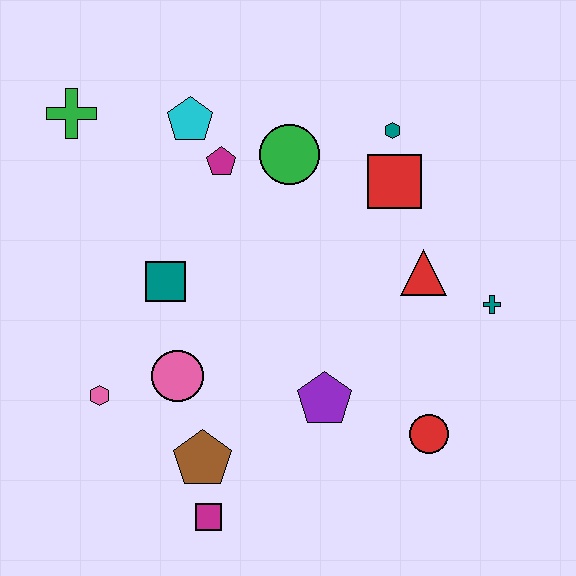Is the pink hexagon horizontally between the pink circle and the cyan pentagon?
No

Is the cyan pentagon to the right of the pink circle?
Yes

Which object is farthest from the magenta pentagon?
The magenta square is farthest from the magenta pentagon.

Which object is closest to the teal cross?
The red triangle is closest to the teal cross.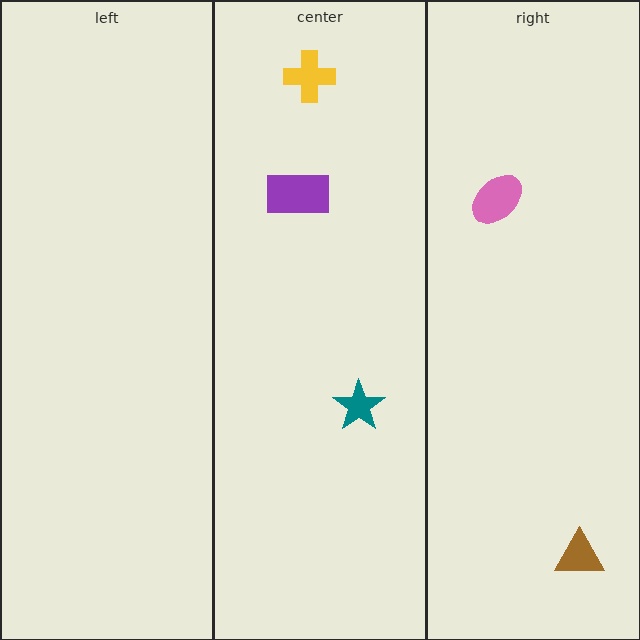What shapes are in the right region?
The brown triangle, the pink ellipse.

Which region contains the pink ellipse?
The right region.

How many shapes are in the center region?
3.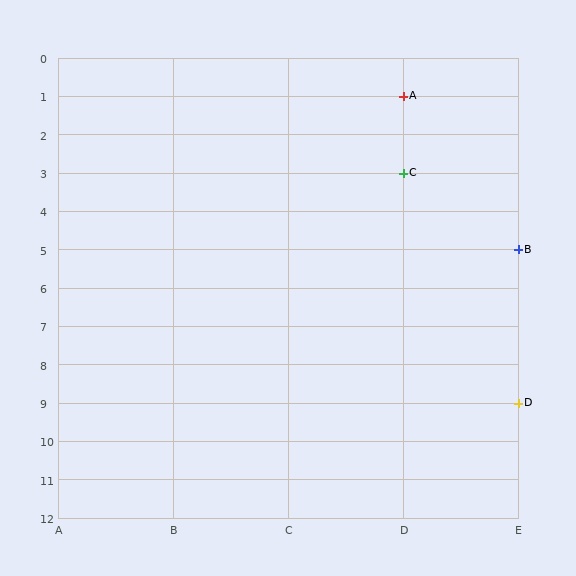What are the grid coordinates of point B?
Point B is at grid coordinates (E, 5).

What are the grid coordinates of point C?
Point C is at grid coordinates (D, 3).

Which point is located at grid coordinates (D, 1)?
Point A is at (D, 1).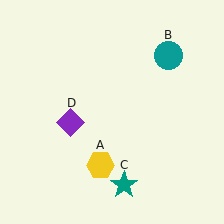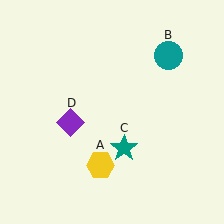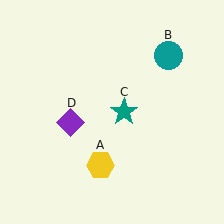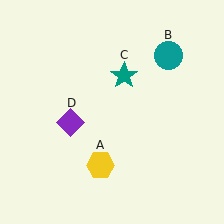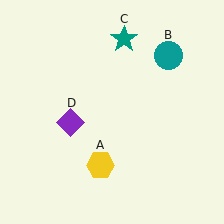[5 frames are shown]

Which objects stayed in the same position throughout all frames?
Yellow hexagon (object A) and teal circle (object B) and purple diamond (object D) remained stationary.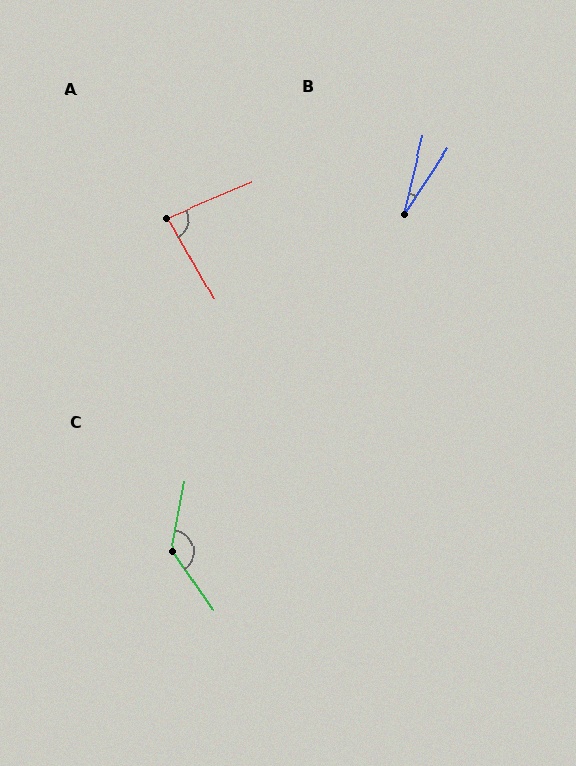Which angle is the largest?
C, at approximately 135 degrees.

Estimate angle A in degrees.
Approximately 83 degrees.